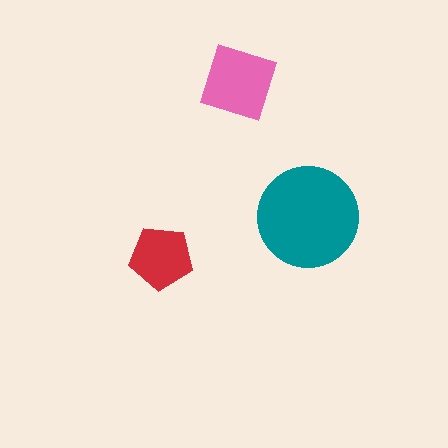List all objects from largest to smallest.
The teal circle, the pink square, the red pentagon.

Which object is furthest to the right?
The teal circle is rightmost.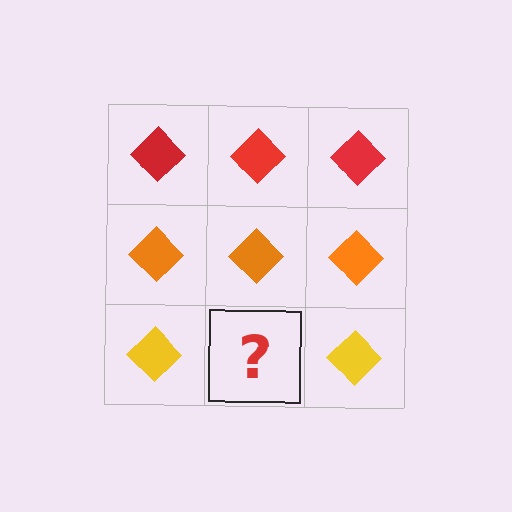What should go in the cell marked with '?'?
The missing cell should contain a yellow diamond.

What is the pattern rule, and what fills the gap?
The rule is that each row has a consistent color. The gap should be filled with a yellow diamond.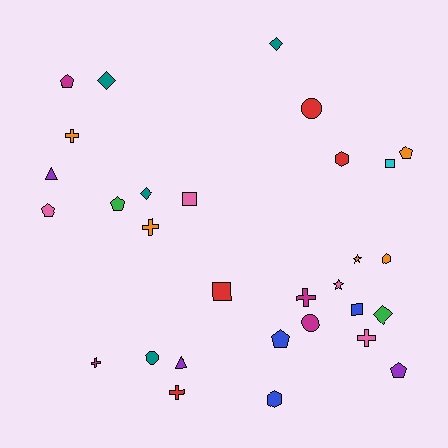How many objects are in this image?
There are 30 objects.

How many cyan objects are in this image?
There is 1 cyan object.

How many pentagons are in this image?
There are 6 pentagons.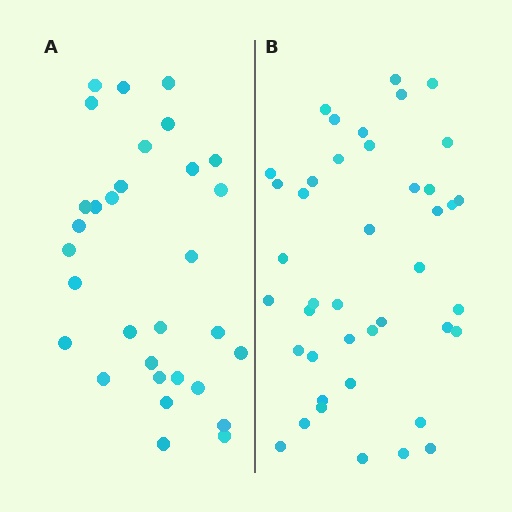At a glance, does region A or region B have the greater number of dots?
Region B (the right region) has more dots.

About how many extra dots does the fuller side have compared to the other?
Region B has roughly 12 or so more dots than region A.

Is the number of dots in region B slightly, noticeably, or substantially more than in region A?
Region B has noticeably more, but not dramatically so. The ratio is roughly 1.4 to 1.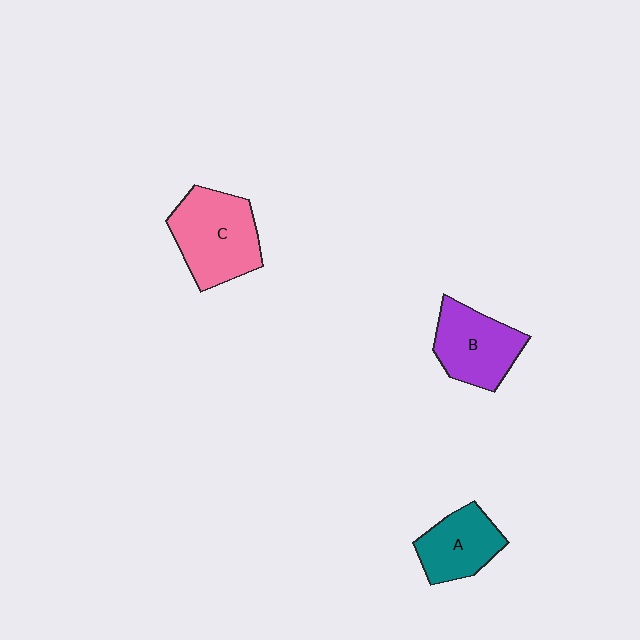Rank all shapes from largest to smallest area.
From largest to smallest: C (pink), B (purple), A (teal).